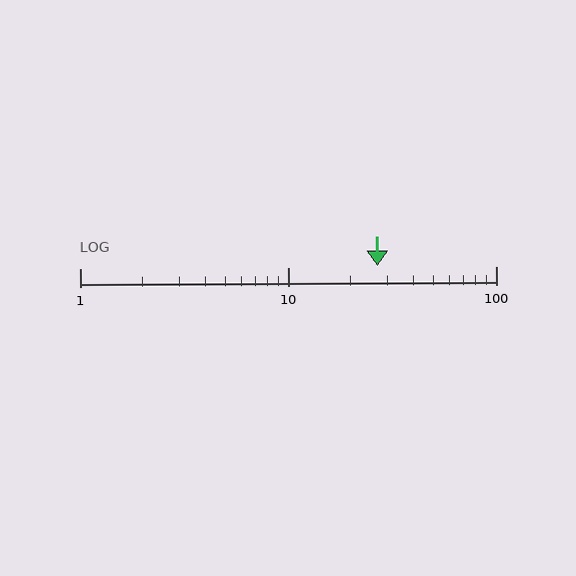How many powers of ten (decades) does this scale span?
The scale spans 2 decades, from 1 to 100.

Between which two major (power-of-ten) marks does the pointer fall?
The pointer is between 10 and 100.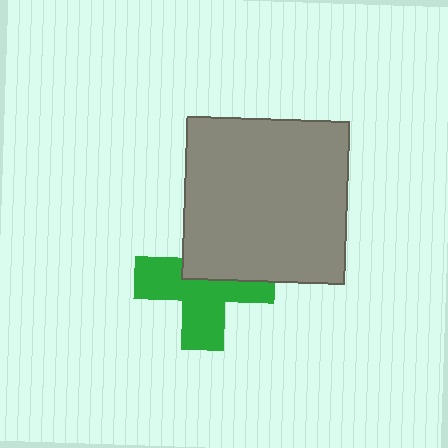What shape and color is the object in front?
The object in front is a gray square.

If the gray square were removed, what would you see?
You would see the complete green cross.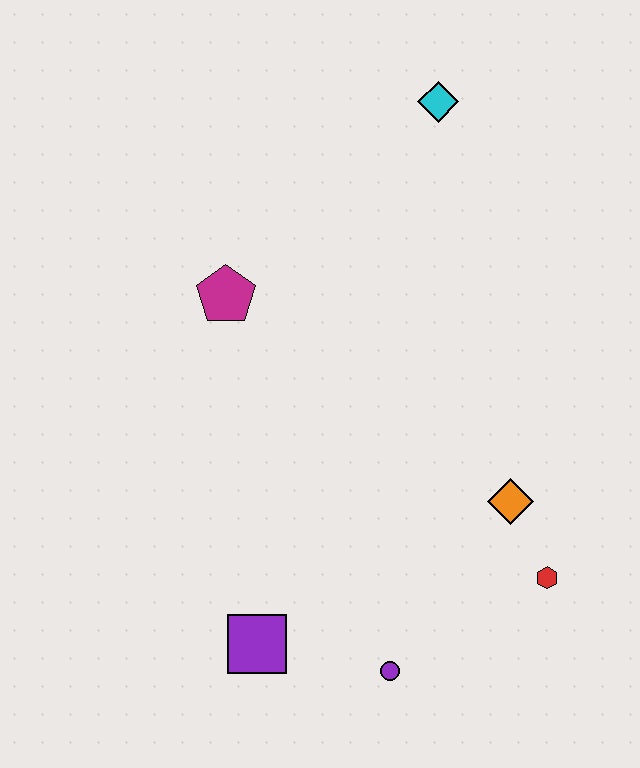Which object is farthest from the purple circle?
The cyan diamond is farthest from the purple circle.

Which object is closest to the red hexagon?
The orange diamond is closest to the red hexagon.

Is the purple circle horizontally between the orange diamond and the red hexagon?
No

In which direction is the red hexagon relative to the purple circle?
The red hexagon is to the right of the purple circle.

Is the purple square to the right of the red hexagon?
No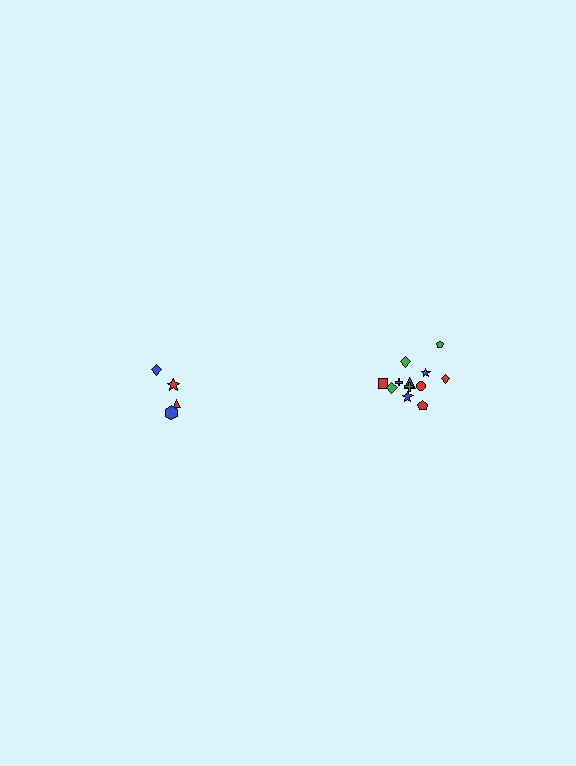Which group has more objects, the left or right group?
The right group.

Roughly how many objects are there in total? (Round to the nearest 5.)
Roughly 15 objects in total.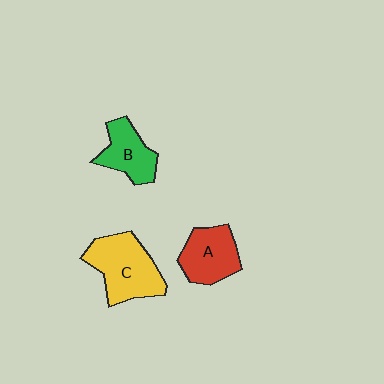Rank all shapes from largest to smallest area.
From largest to smallest: C (yellow), A (red), B (green).